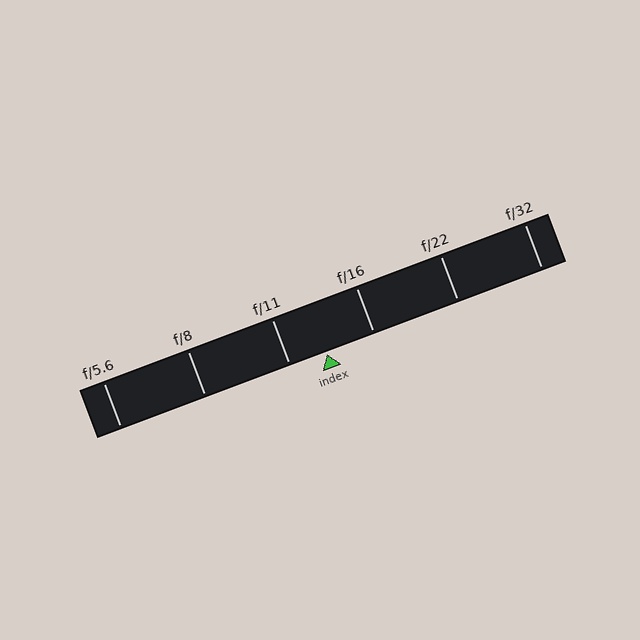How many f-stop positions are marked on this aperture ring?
There are 6 f-stop positions marked.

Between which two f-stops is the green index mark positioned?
The index mark is between f/11 and f/16.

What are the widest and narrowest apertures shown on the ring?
The widest aperture shown is f/5.6 and the narrowest is f/32.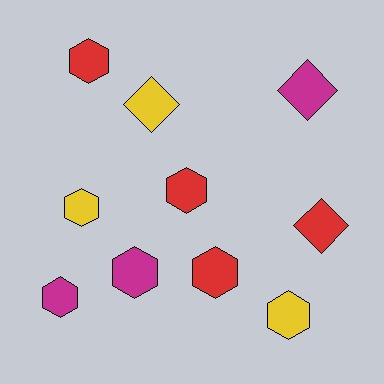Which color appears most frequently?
Red, with 4 objects.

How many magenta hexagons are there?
There are 2 magenta hexagons.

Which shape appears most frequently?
Hexagon, with 7 objects.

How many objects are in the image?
There are 10 objects.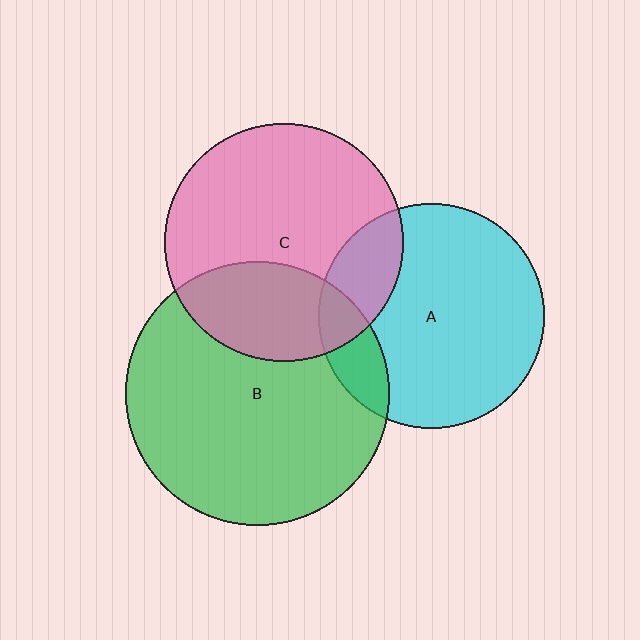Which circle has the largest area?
Circle B (green).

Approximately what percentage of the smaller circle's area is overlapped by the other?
Approximately 15%.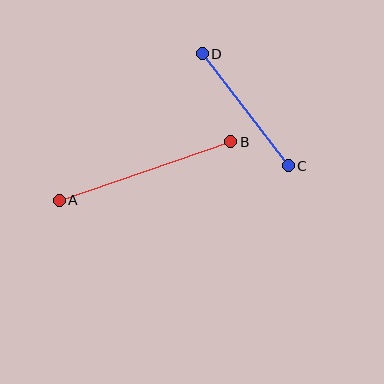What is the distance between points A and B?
The distance is approximately 181 pixels.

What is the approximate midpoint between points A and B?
The midpoint is at approximately (145, 171) pixels.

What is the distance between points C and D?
The distance is approximately 141 pixels.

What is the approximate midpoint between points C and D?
The midpoint is at approximately (245, 110) pixels.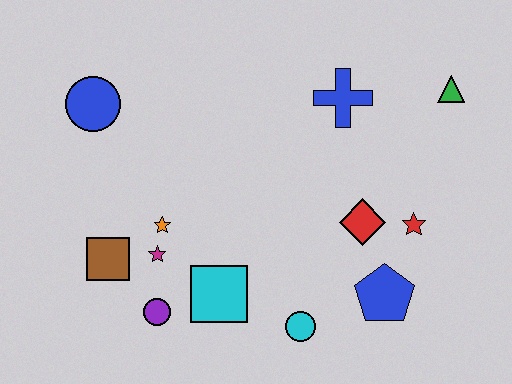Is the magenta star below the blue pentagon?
No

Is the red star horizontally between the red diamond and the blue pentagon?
No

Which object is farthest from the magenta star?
The green triangle is farthest from the magenta star.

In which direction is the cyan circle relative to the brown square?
The cyan circle is to the right of the brown square.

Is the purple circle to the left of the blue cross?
Yes